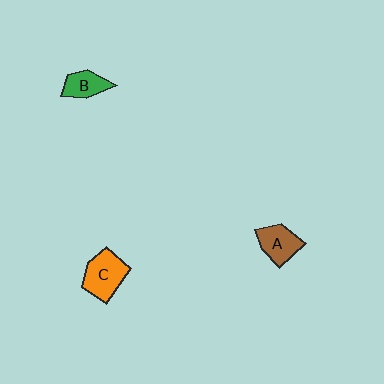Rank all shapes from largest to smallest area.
From largest to smallest: C (orange), A (brown), B (green).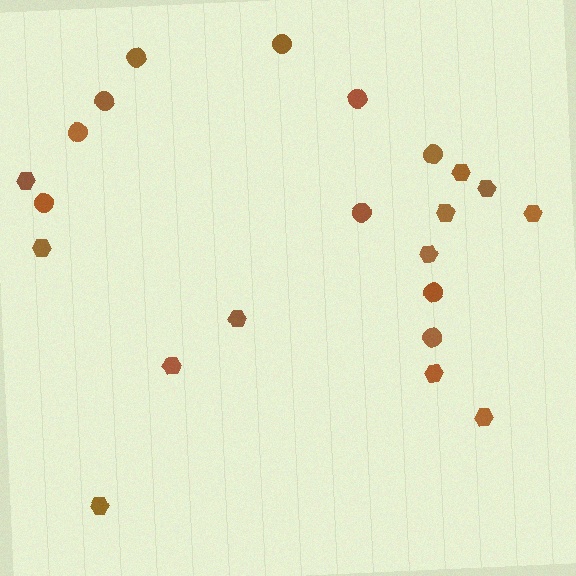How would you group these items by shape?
There are 2 groups: one group of hexagons (12) and one group of circles (10).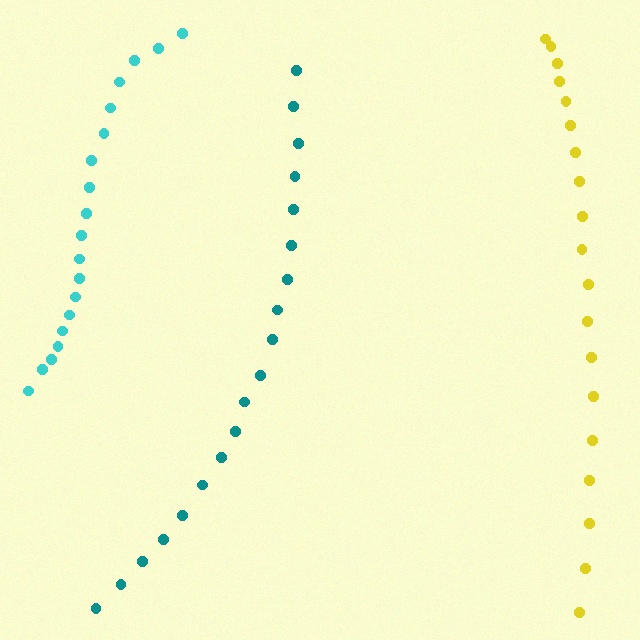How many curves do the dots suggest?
There are 3 distinct paths.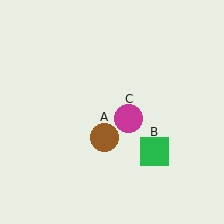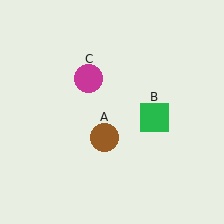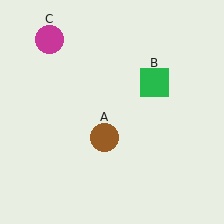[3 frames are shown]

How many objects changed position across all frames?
2 objects changed position: green square (object B), magenta circle (object C).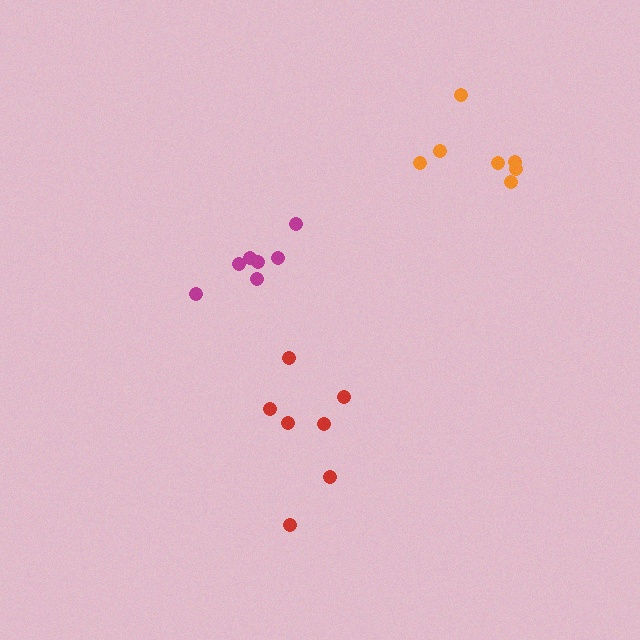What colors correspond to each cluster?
The clusters are colored: magenta, orange, red.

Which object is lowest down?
The red cluster is bottommost.